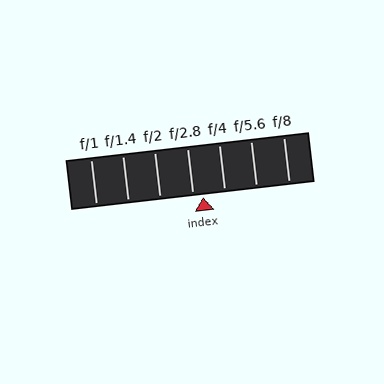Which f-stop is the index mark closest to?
The index mark is closest to f/2.8.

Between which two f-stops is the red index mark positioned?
The index mark is between f/2.8 and f/4.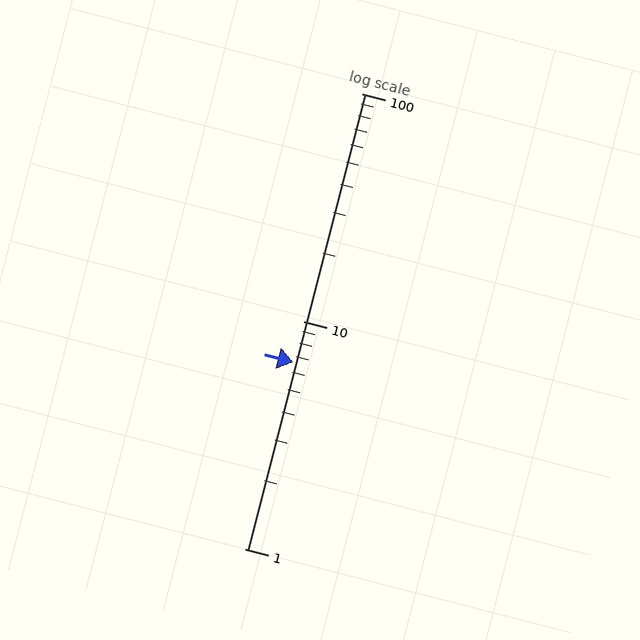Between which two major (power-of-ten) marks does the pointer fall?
The pointer is between 1 and 10.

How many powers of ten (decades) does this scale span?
The scale spans 2 decades, from 1 to 100.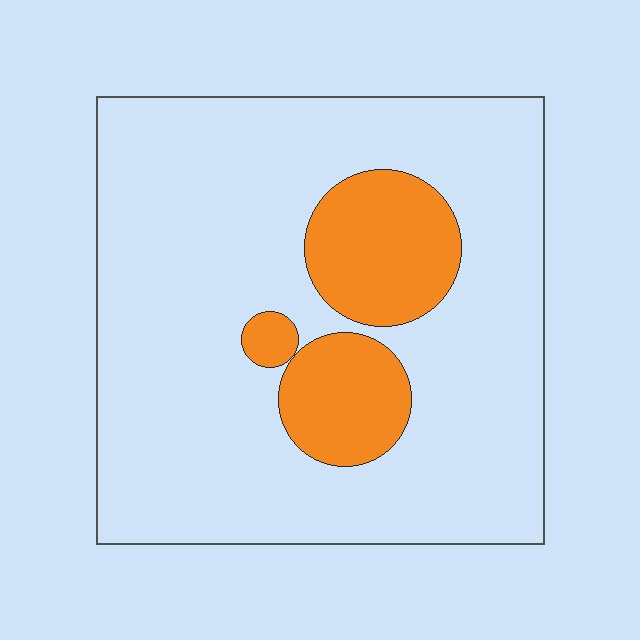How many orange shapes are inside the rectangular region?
3.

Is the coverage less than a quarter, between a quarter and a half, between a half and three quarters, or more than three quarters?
Less than a quarter.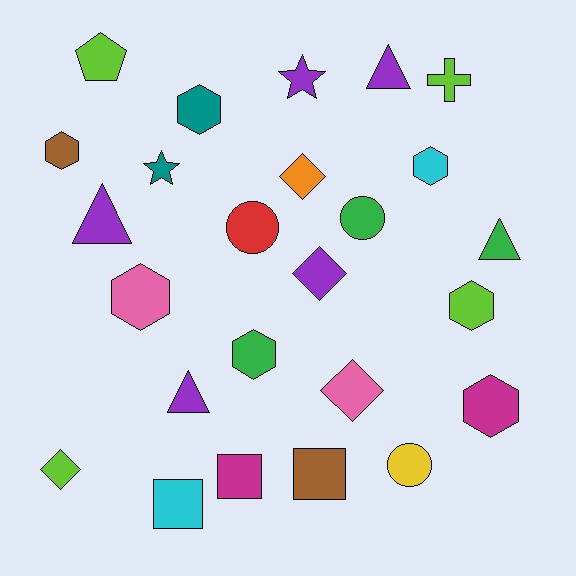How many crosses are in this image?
There is 1 cross.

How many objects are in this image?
There are 25 objects.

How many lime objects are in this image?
There are 4 lime objects.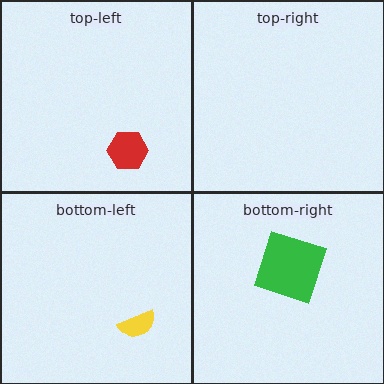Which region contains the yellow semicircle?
The bottom-left region.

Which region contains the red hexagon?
The top-left region.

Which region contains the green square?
The bottom-right region.